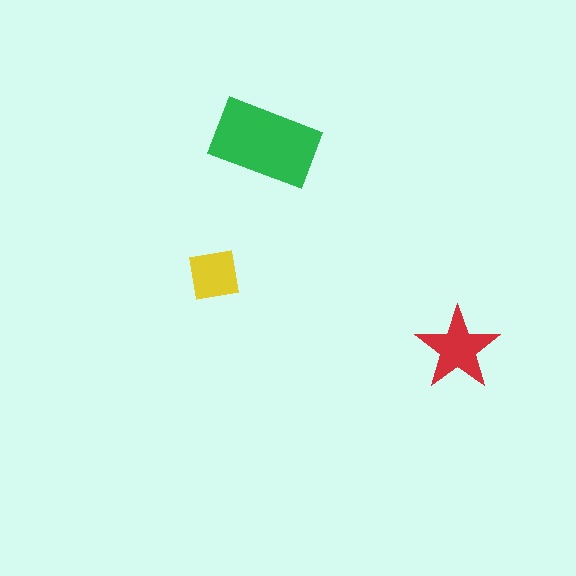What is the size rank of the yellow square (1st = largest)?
3rd.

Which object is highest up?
The green rectangle is topmost.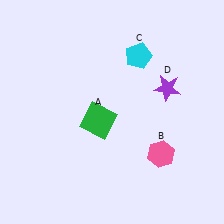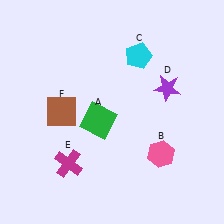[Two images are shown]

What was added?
A magenta cross (E), a brown square (F) were added in Image 2.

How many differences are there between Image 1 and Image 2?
There are 2 differences between the two images.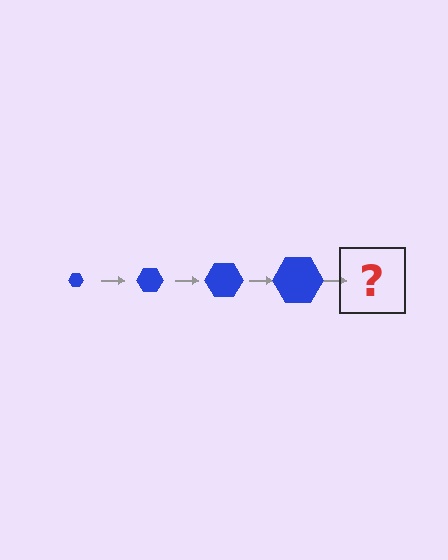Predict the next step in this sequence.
The next step is a blue hexagon, larger than the previous one.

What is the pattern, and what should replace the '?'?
The pattern is that the hexagon gets progressively larger each step. The '?' should be a blue hexagon, larger than the previous one.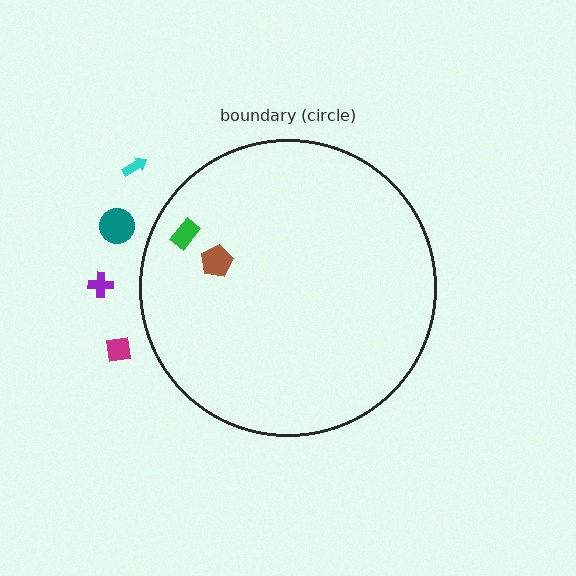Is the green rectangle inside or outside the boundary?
Inside.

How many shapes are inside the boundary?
2 inside, 4 outside.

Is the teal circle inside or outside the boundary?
Outside.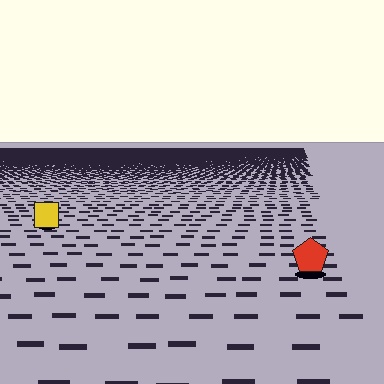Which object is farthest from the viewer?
The yellow square is farthest from the viewer. It appears smaller and the ground texture around it is denser.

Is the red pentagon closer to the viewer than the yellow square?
Yes. The red pentagon is closer — you can tell from the texture gradient: the ground texture is coarser near it.